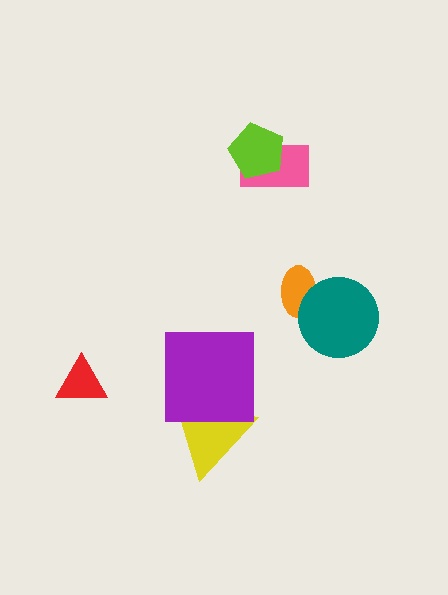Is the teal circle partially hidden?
No, no other shape covers it.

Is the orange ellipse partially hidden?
Yes, it is partially covered by another shape.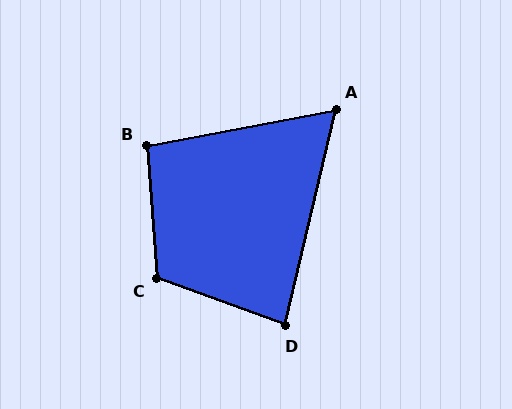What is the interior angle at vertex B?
Approximately 96 degrees (obtuse).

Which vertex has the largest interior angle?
C, at approximately 114 degrees.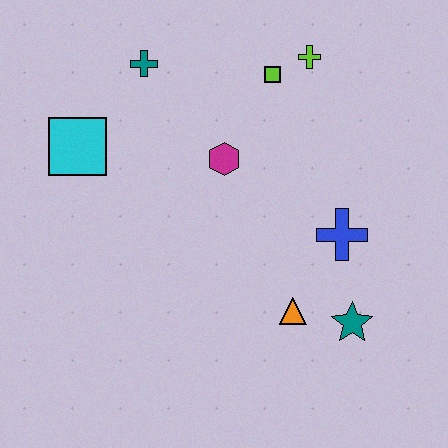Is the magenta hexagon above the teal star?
Yes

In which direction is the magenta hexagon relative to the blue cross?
The magenta hexagon is to the left of the blue cross.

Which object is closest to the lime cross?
The lime square is closest to the lime cross.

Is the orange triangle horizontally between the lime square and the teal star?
Yes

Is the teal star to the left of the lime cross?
No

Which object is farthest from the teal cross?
The teal star is farthest from the teal cross.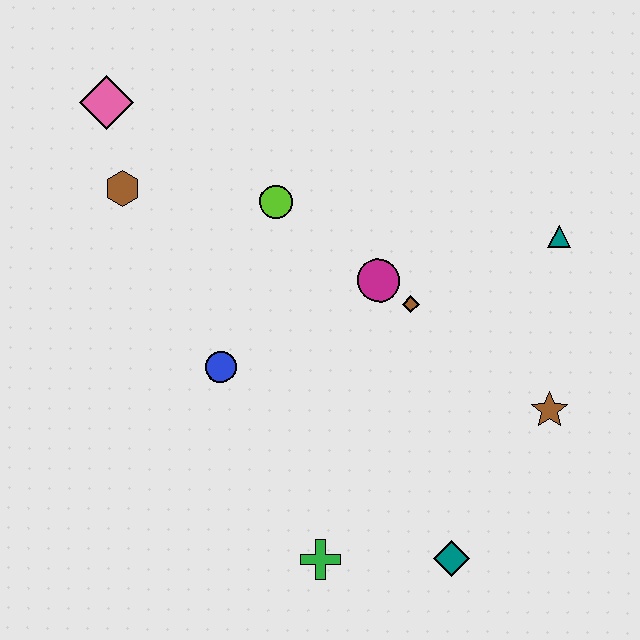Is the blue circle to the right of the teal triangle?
No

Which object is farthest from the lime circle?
The teal diamond is farthest from the lime circle.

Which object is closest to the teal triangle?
The brown diamond is closest to the teal triangle.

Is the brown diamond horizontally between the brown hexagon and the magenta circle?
No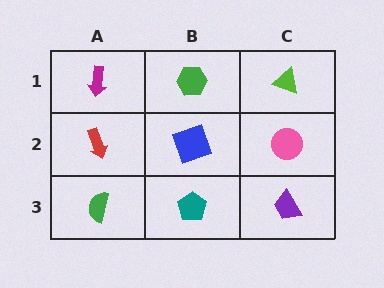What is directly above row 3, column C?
A pink circle.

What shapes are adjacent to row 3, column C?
A pink circle (row 2, column C), a teal pentagon (row 3, column B).